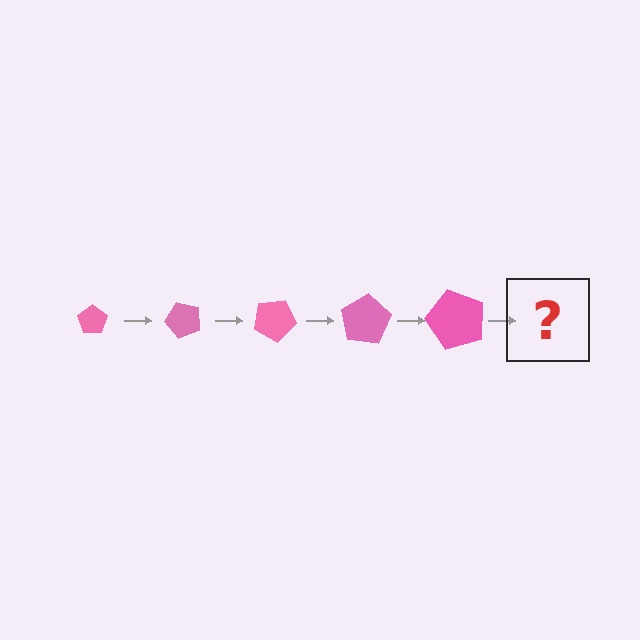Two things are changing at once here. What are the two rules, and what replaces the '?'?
The two rules are that the pentagon grows larger each step and it rotates 50 degrees each step. The '?' should be a pentagon, larger than the previous one and rotated 250 degrees from the start.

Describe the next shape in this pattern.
It should be a pentagon, larger than the previous one and rotated 250 degrees from the start.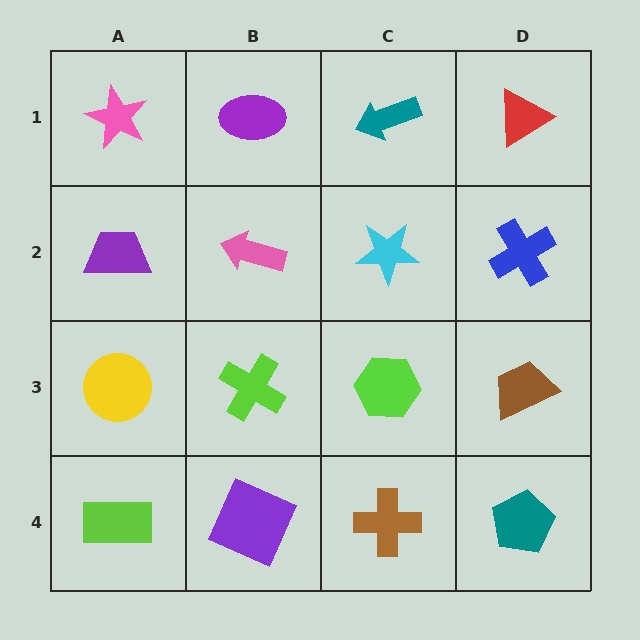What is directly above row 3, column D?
A blue cross.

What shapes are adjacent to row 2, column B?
A purple ellipse (row 1, column B), a lime cross (row 3, column B), a purple trapezoid (row 2, column A), a cyan star (row 2, column C).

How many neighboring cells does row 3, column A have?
3.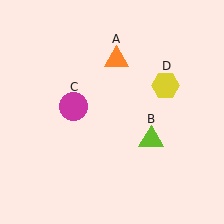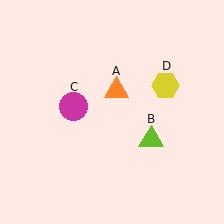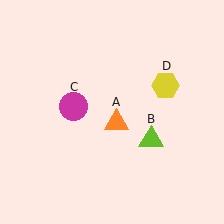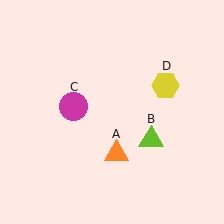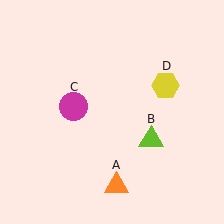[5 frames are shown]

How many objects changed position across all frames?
1 object changed position: orange triangle (object A).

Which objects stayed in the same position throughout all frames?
Lime triangle (object B) and magenta circle (object C) and yellow hexagon (object D) remained stationary.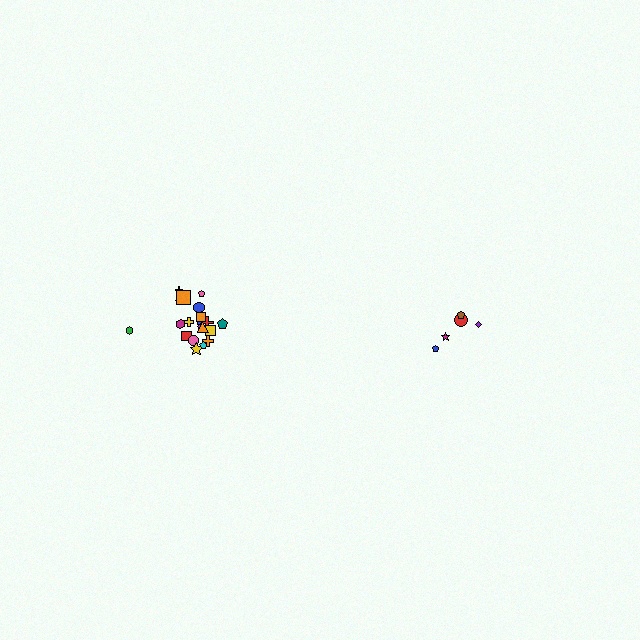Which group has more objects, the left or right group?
The left group.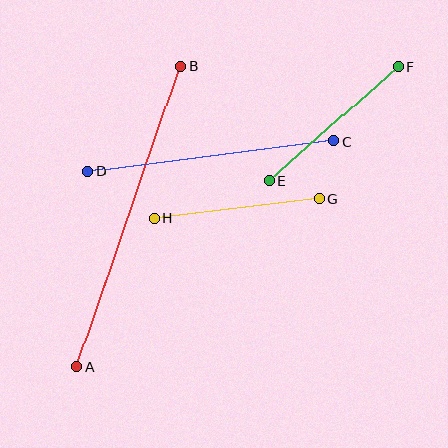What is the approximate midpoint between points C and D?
The midpoint is at approximately (211, 157) pixels.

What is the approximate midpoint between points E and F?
The midpoint is at approximately (334, 124) pixels.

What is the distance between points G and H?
The distance is approximately 166 pixels.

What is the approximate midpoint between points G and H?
The midpoint is at approximately (237, 209) pixels.